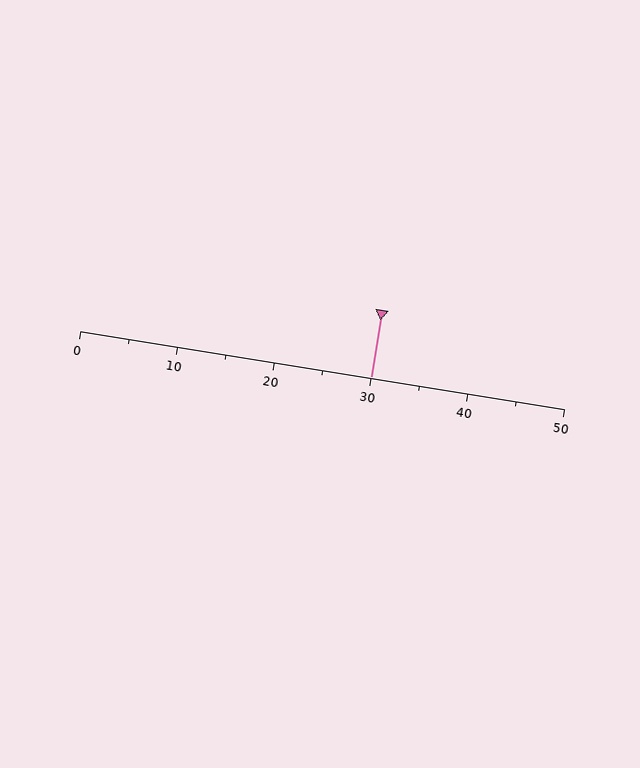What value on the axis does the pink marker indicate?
The marker indicates approximately 30.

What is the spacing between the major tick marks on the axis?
The major ticks are spaced 10 apart.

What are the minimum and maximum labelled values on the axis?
The axis runs from 0 to 50.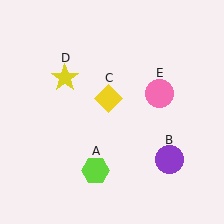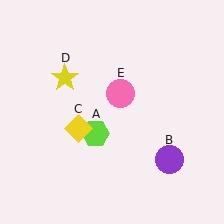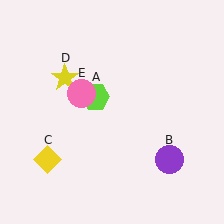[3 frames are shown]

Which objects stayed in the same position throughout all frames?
Purple circle (object B) and yellow star (object D) remained stationary.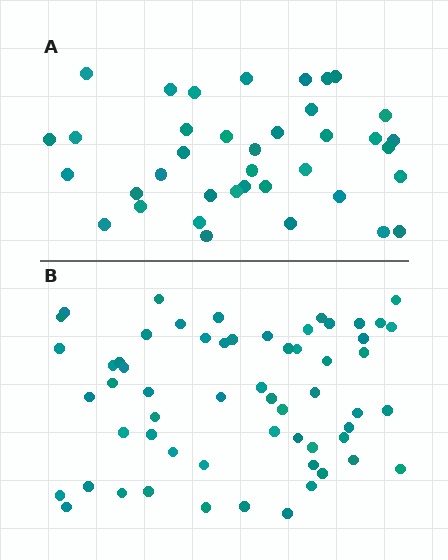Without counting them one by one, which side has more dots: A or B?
Region B (the bottom region) has more dots.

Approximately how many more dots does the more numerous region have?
Region B has approximately 20 more dots than region A.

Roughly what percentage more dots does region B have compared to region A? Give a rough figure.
About 55% more.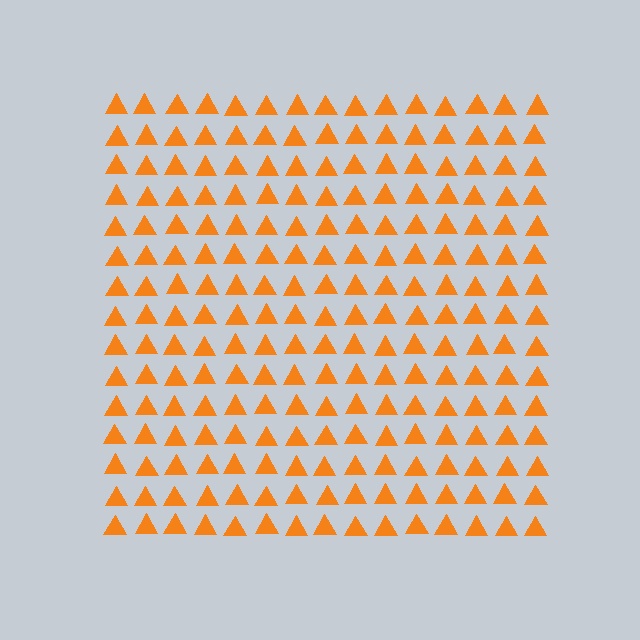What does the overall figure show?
The overall figure shows a square.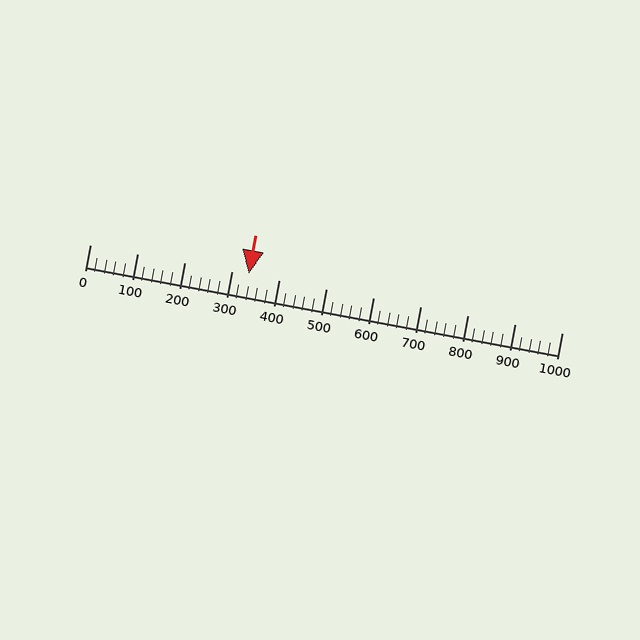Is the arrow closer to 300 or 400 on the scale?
The arrow is closer to 300.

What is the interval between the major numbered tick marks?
The major tick marks are spaced 100 units apart.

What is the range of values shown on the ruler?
The ruler shows values from 0 to 1000.